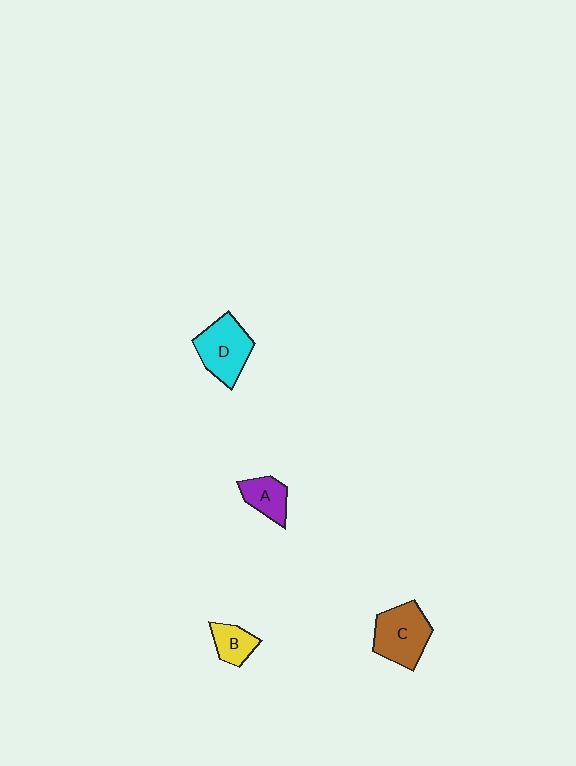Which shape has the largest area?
Shape C (brown).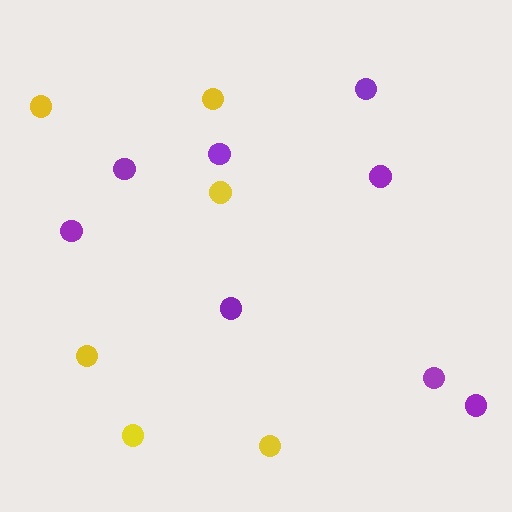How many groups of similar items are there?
There are 2 groups: one group of purple circles (8) and one group of yellow circles (6).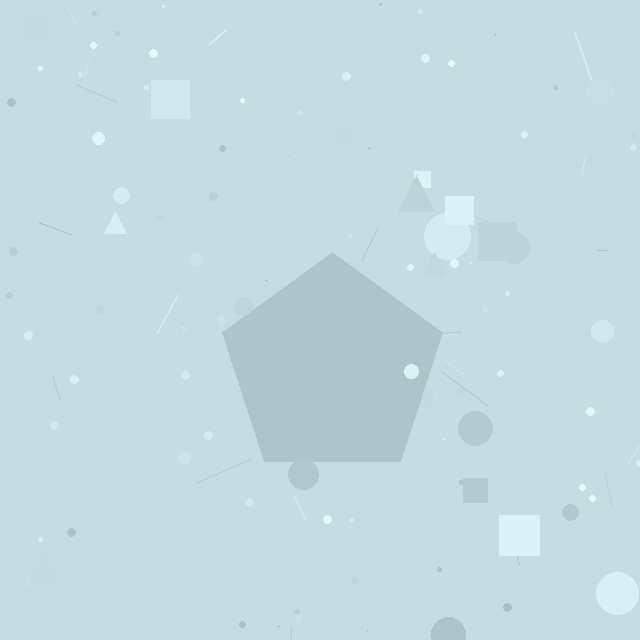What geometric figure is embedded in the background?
A pentagon is embedded in the background.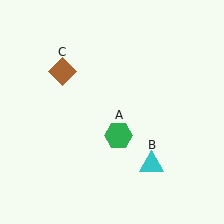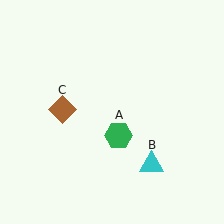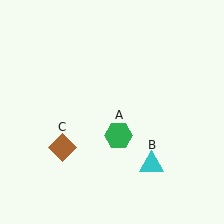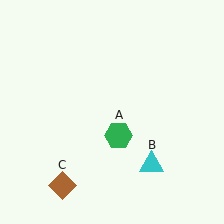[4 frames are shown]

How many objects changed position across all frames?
1 object changed position: brown diamond (object C).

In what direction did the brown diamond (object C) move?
The brown diamond (object C) moved down.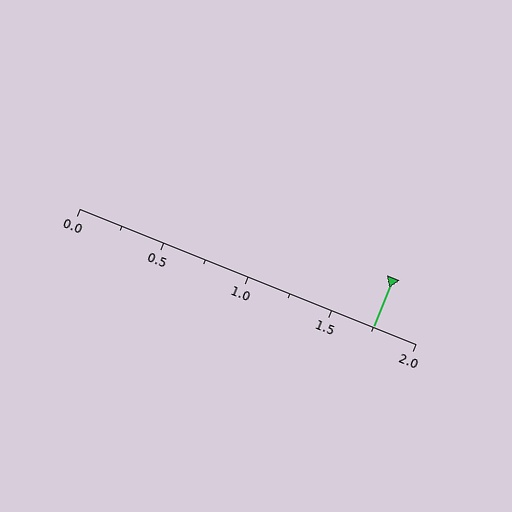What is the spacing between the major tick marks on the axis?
The major ticks are spaced 0.5 apart.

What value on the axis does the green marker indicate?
The marker indicates approximately 1.75.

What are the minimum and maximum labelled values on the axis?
The axis runs from 0.0 to 2.0.